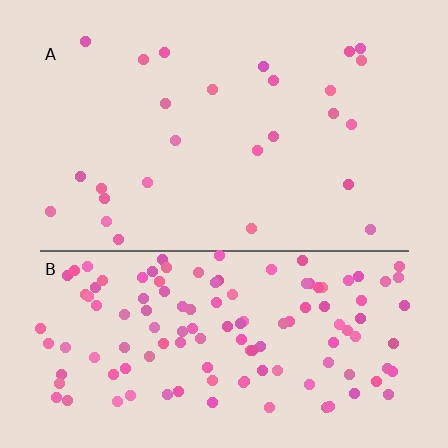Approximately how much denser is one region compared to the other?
Approximately 4.9× — region B over region A.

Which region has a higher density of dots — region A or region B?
B (the bottom).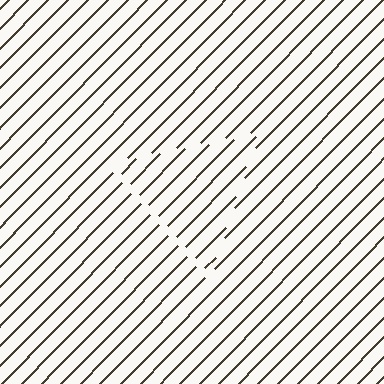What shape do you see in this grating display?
An illusory triangle. The interior of the shape contains the same grating, shifted by half a period — the contour is defined by the phase discontinuity where line-ends from the inner and outer gratings abut.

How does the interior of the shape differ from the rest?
The interior of the shape contains the same grating, shifted by half a period — the contour is defined by the phase discontinuity where line-ends from the inner and outer gratings abut.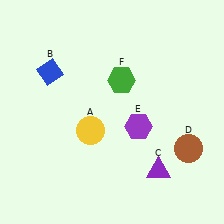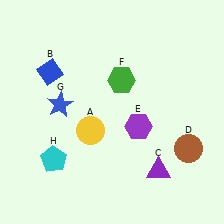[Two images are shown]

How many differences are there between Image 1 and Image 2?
There are 2 differences between the two images.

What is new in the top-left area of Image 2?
A blue star (G) was added in the top-left area of Image 2.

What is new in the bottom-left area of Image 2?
A cyan pentagon (H) was added in the bottom-left area of Image 2.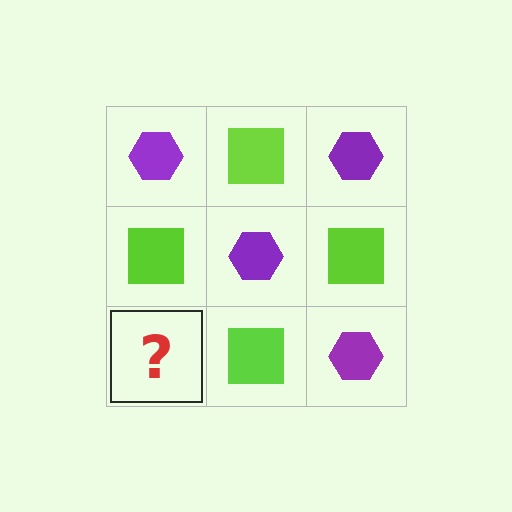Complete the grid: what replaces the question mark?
The question mark should be replaced with a purple hexagon.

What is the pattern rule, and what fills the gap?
The rule is that it alternates purple hexagon and lime square in a checkerboard pattern. The gap should be filled with a purple hexagon.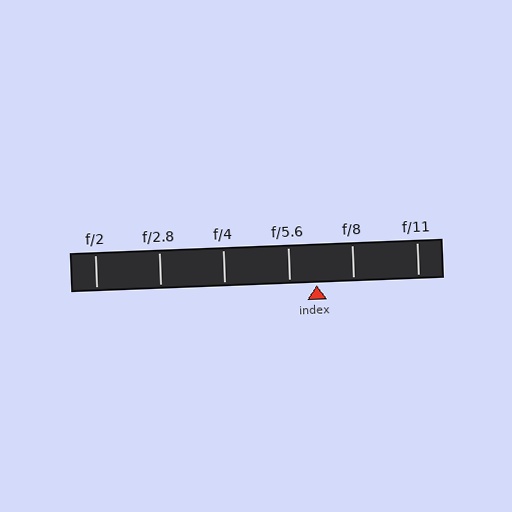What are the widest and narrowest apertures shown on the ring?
The widest aperture shown is f/2 and the narrowest is f/11.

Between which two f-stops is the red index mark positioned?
The index mark is between f/5.6 and f/8.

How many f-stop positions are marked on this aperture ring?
There are 6 f-stop positions marked.